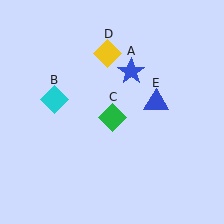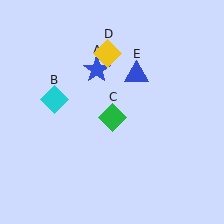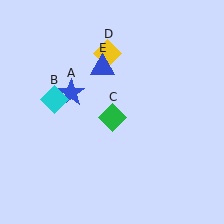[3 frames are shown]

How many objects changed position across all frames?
2 objects changed position: blue star (object A), blue triangle (object E).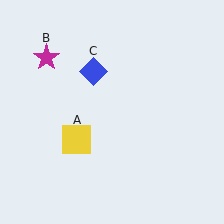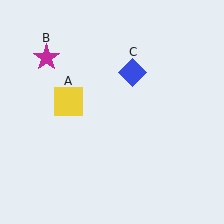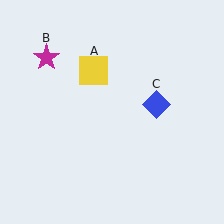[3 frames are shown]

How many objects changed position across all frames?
2 objects changed position: yellow square (object A), blue diamond (object C).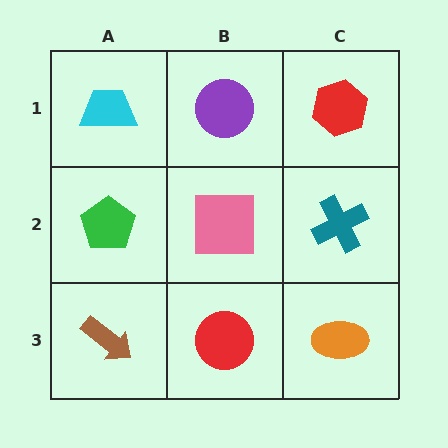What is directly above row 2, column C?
A red hexagon.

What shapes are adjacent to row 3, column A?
A green pentagon (row 2, column A), a red circle (row 3, column B).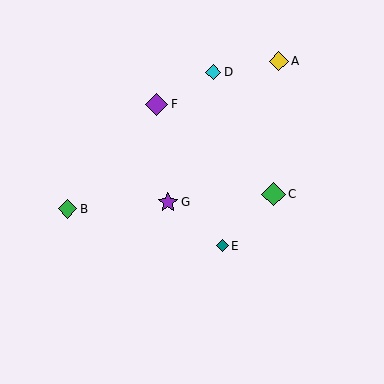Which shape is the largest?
The green diamond (labeled C) is the largest.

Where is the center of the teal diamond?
The center of the teal diamond is at (222, 246).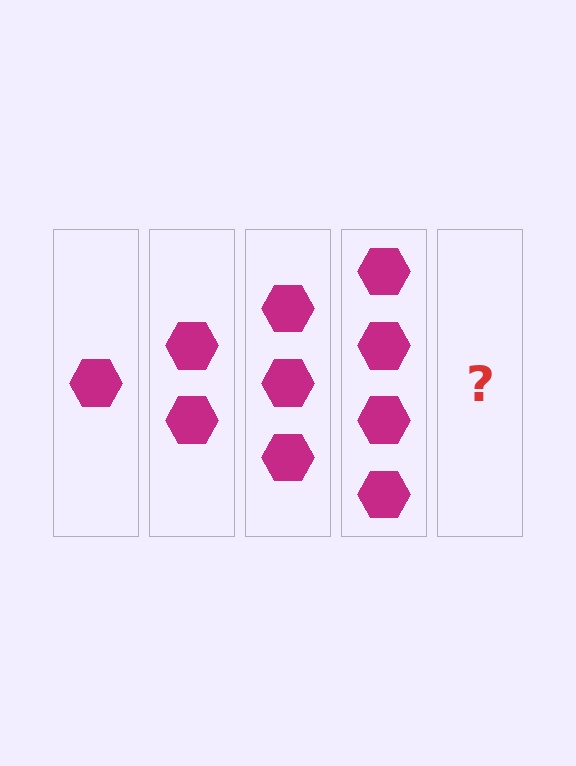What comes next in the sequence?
The next element should be 5 hexagons.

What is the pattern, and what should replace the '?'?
The pattern is that each step adds one more hexagon. The '?' should be 5 hexagons.